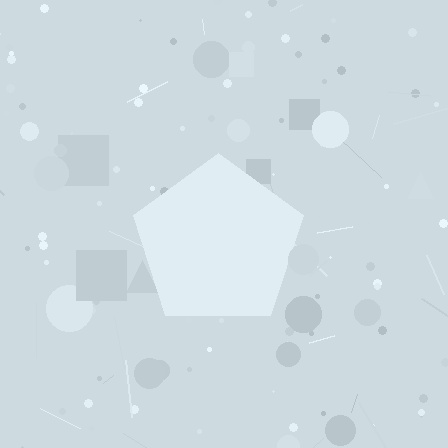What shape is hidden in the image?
A pentagon is hidden in the image.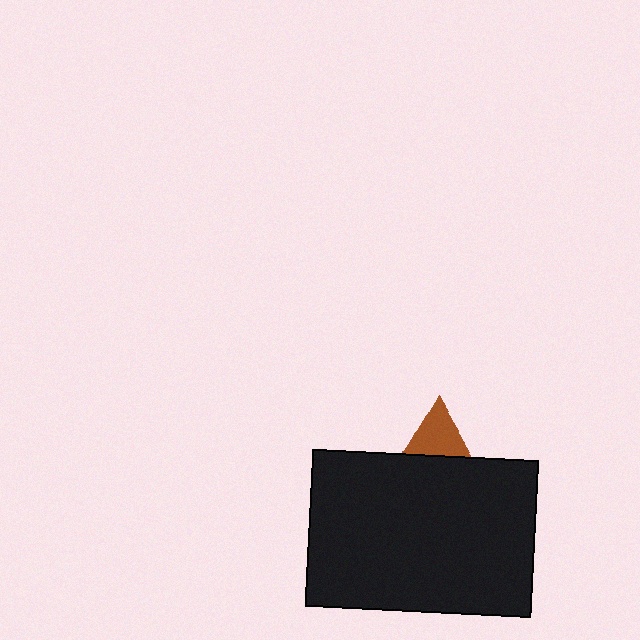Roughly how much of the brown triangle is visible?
A small part of it is visible (roughly 39%).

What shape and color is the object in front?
The object in front is a black rectangle.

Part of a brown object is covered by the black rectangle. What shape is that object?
It is a triangle.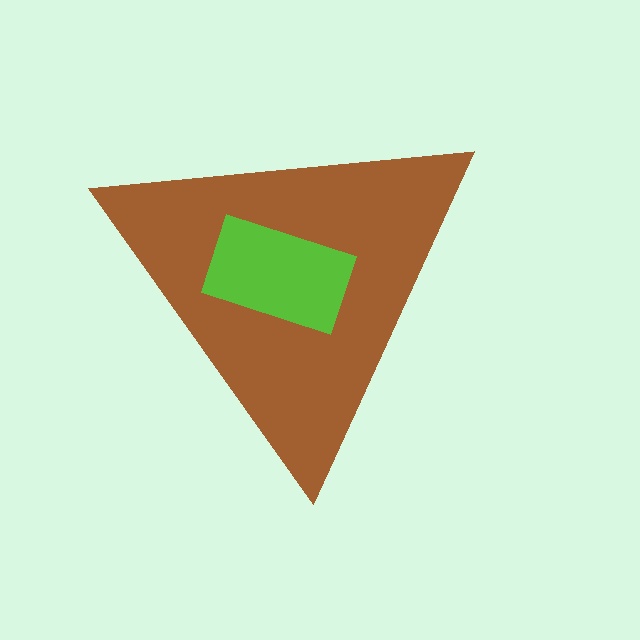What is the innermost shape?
The lime rectangle.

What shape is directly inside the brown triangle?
The lime rectangle.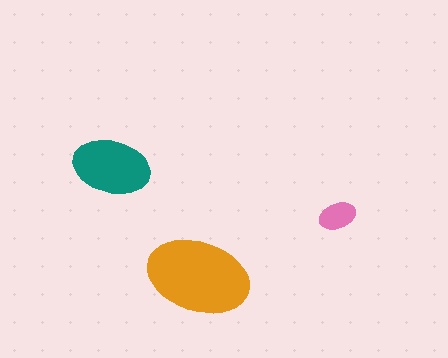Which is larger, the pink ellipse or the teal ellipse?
The teal one.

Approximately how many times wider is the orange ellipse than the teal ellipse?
About 1.5 times wider.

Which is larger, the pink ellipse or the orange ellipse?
The orange one.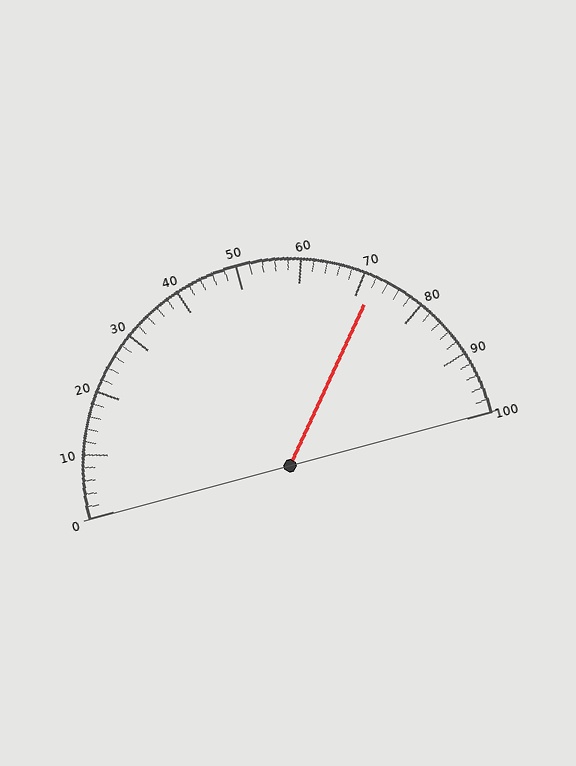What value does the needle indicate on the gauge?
The needle indicates approximately 72.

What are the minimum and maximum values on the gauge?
The gauge ranges from 0 to 100.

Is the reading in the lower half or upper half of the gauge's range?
The reading is in the upper half of the range (0 to 100).